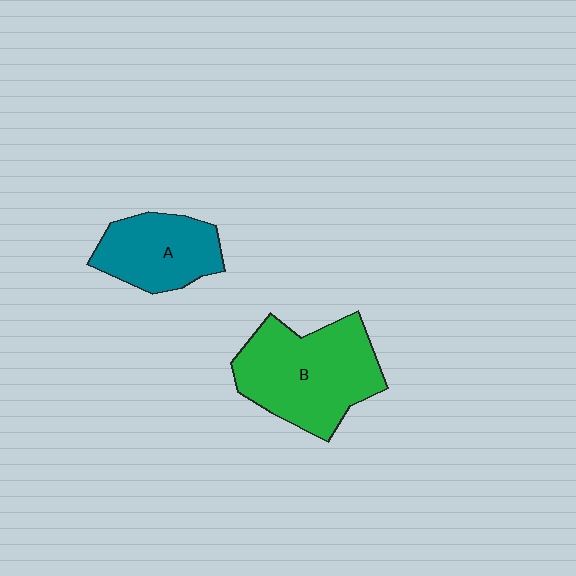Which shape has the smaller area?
Shape A (teal).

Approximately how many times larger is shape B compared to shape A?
Approximately 1.6 times.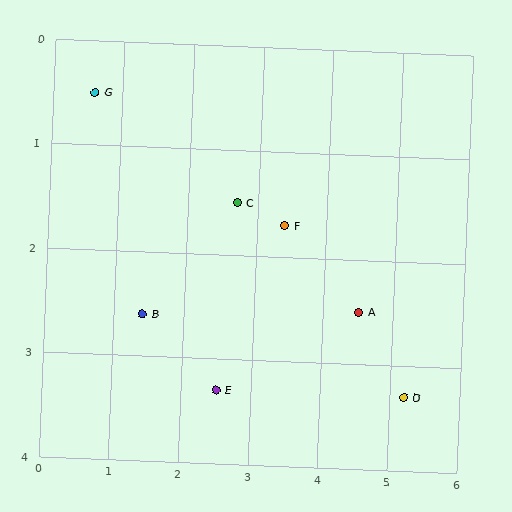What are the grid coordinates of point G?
Point G is at approximately (0.6, 0.5).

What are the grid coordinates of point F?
Point F is at approximately (3.4, 1.7).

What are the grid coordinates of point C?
Point C is at approximately (2.7, 1.5).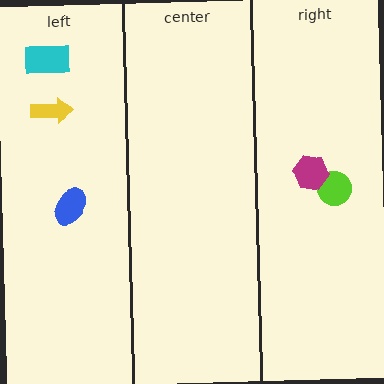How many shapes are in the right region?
2.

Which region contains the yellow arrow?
The left region.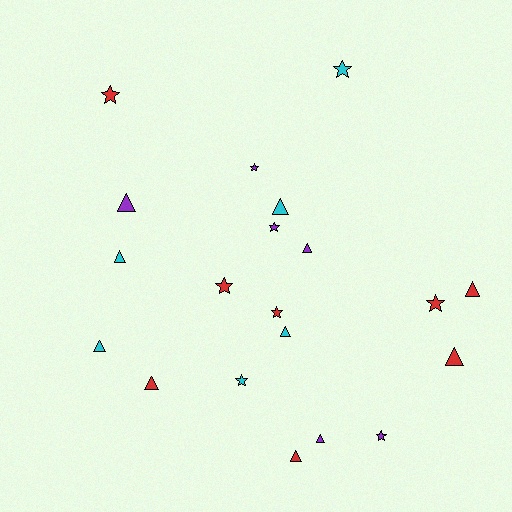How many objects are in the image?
There are 20 objects.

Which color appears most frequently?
Red, with 8 objects.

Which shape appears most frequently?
Triangle, with 11 objects.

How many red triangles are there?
There are 4 red triangles.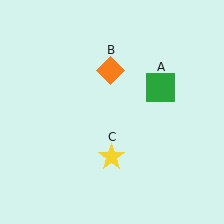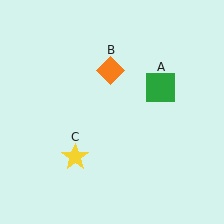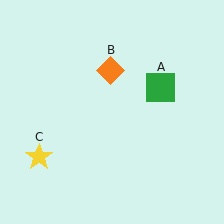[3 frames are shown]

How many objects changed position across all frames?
1 object changed position: yellow star (object C).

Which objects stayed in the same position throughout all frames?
Green square (object A) and orange diamond (object B) remained stationary.